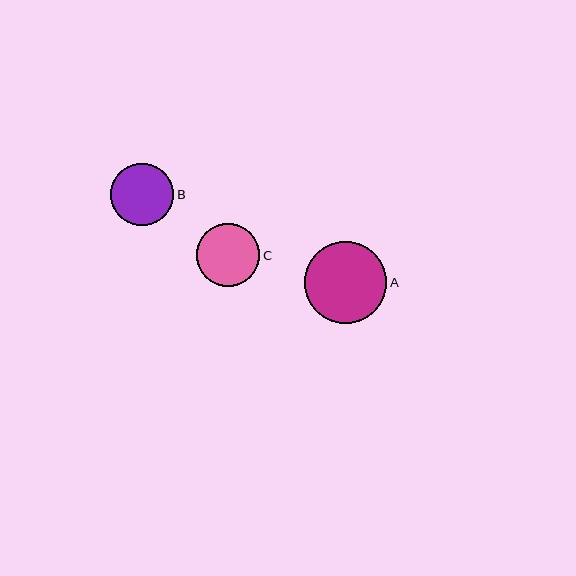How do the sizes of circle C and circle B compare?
Circle C and circle B are approximately the same size.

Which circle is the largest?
Circle A is the largest with a size of approximately 82 pixels.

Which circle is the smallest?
Circle B is the smallest with a size of approximately 63 pixels.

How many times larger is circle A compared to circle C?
Circle A is approximately 1.3 times the size of circle C.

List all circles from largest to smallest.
From largest to smallest: A, C, B.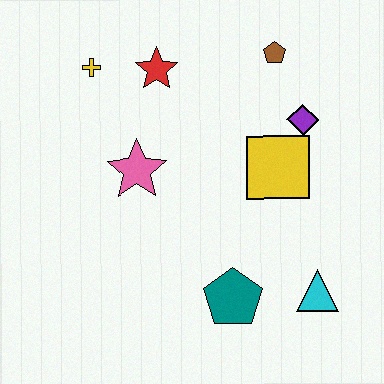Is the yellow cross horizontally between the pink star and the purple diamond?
No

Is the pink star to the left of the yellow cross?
No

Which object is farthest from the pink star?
The cyan triangle is farthest from the pink star.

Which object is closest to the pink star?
The red star is closest to the pink star.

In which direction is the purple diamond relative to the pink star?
The purple diamond is to the right of the pink star.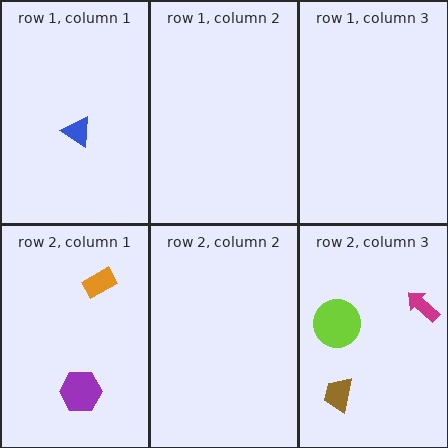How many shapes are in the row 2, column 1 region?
2.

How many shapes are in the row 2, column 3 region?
3.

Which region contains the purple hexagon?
The row 2, column 1 region.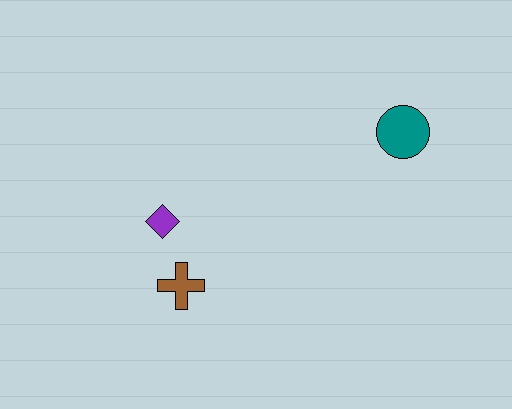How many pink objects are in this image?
There are no pink objects.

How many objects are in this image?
There are 3 objects.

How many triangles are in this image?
There are no triangles.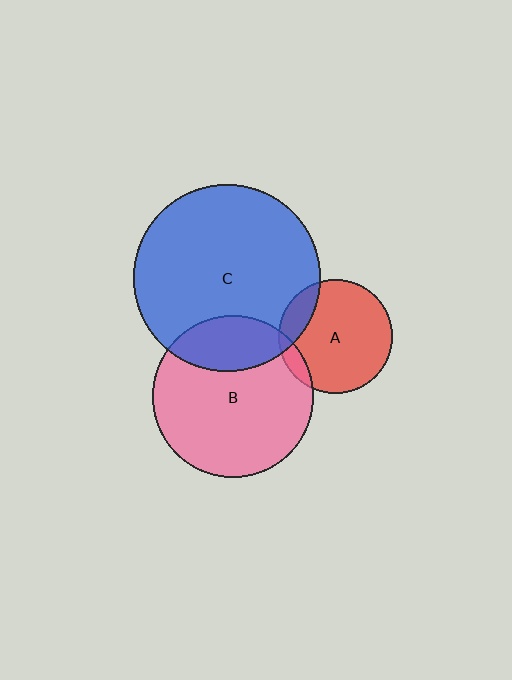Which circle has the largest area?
Circle C (blue).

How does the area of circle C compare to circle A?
Approximately 2.7 times.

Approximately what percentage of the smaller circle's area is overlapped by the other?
Approximately 15%.